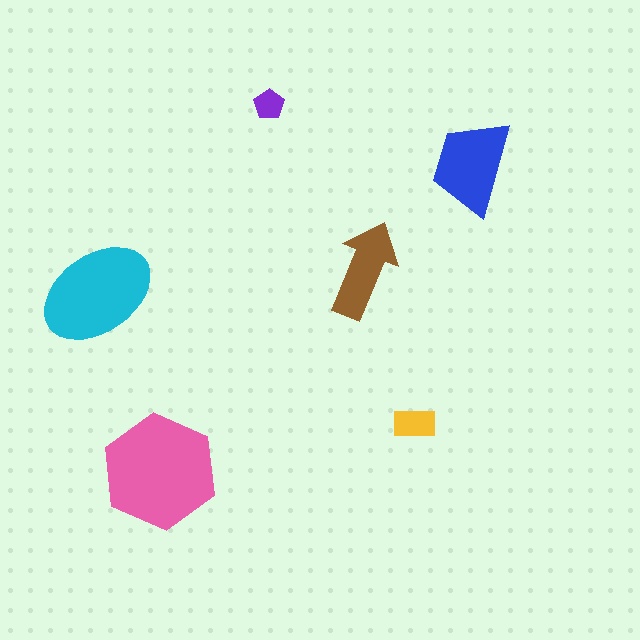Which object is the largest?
The pink hexagon.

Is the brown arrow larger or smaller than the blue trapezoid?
Smaller.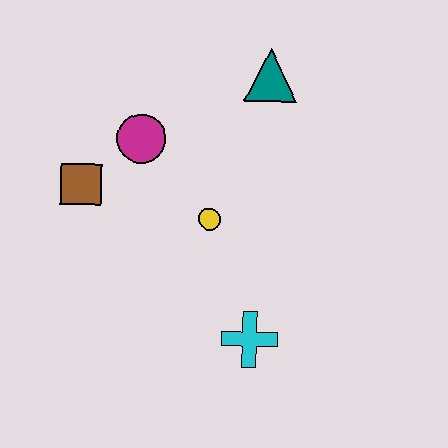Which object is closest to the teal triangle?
The magenta circle is closest to the teal triangle.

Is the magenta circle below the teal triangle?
Yes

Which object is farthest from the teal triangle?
The cyan cross is farthest from the teal triangle.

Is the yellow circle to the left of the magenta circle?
No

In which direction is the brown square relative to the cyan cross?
The brown square is to the left of the cyan cross.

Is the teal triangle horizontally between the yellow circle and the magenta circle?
No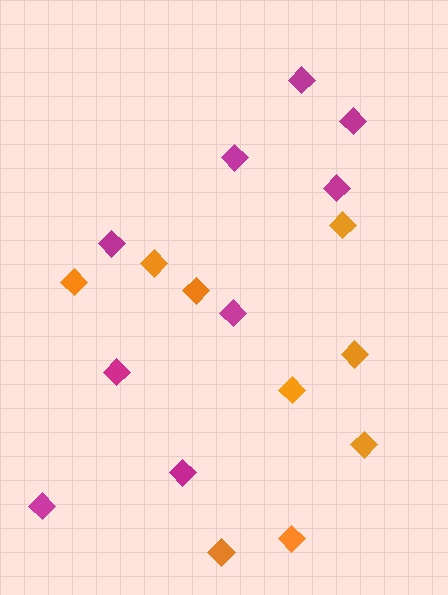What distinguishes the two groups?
There are 2 groups: one group of orange diamonds (9) and one group of magenta diamonds (9).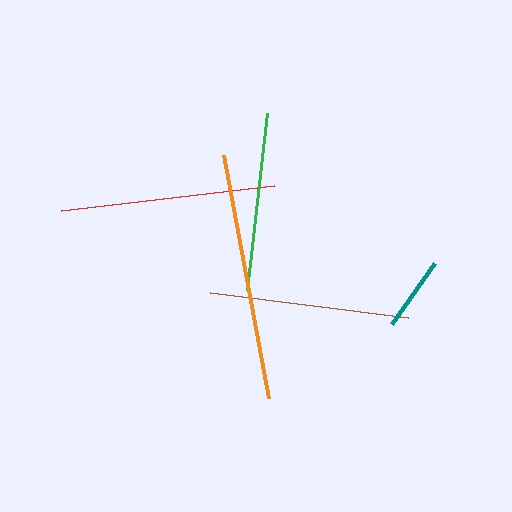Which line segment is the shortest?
The teal line is the shortest at approximately 75 pixels.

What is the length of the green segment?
The green segment is approximately 178 pixels long.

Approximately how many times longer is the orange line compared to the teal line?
The orange line is approximately 3.3 times the length of the teal line.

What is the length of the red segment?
The red segment is approximately 214 pixels long.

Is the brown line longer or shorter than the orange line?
The orange line is longer than the brown line.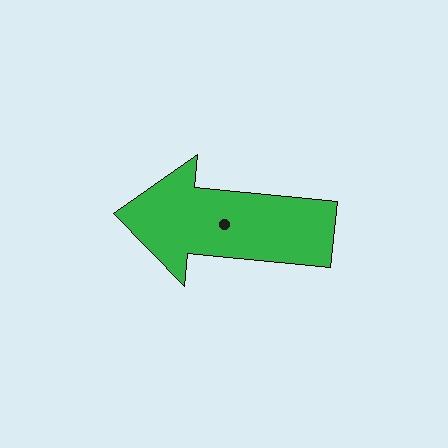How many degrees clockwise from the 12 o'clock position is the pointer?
Approximately 276 degrees.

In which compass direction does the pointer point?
West.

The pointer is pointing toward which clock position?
Roughly 9 o'clock.